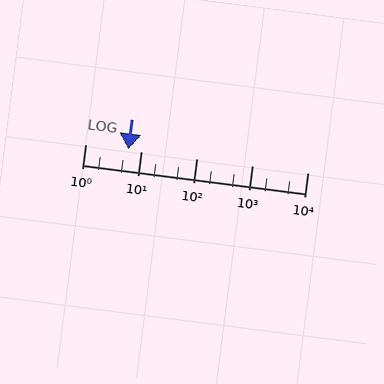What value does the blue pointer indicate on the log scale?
The pointer indicates approximately 5.9.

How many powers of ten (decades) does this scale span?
The scale spans 4 decades, from 1 to 10000.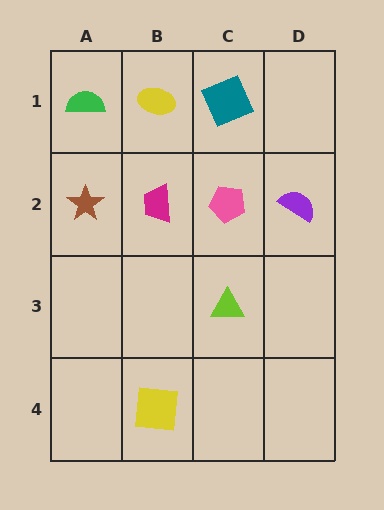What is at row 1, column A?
A green semicircle.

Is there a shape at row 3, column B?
No, that cell is empty.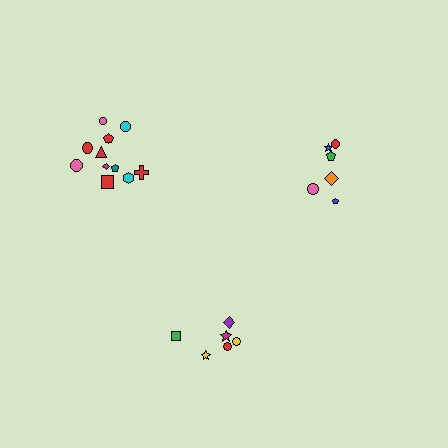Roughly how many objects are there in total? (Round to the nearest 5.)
Roughly 25 objects in total.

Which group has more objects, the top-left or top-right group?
The top-left group.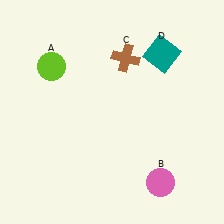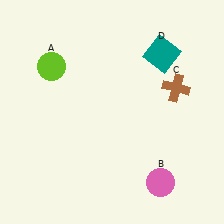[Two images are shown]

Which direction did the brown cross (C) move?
The brown cross (C) moved right.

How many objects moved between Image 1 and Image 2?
1 object moved between the two images.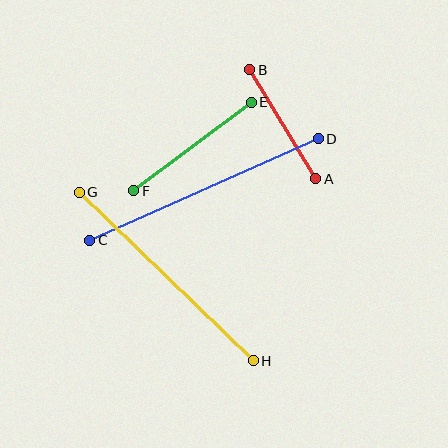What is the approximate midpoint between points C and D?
The midpoint is at approximately (204, 189) pixels.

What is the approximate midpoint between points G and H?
The midpoint is at approximately (166, 277) pixels.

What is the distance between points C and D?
The distance is approximately 250 pixels.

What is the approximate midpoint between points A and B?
The midpoint is at approximately (283, 124) pixels.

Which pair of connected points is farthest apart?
Points C and D are farthest apart.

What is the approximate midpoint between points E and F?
The midpoint is at approximately (192, 147) pixels.